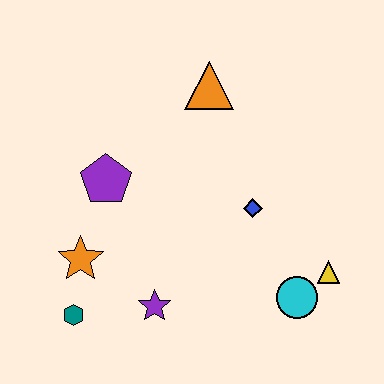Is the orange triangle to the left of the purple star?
No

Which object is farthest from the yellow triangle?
The teal hexagon is farthest from the yellow triangle.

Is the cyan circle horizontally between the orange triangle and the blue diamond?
No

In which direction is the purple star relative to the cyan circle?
The purple star is to the left of the cyan circle.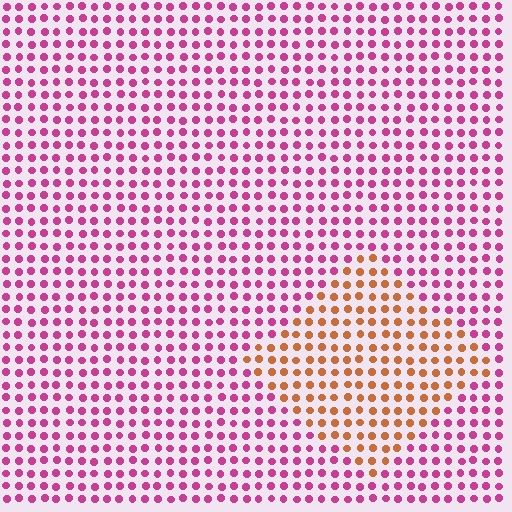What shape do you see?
I see a diamond.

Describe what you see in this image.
The image is filled with small magenta elements in a uniform arrangement. A diamond-shaped region is visible where the elements are tinted to a slightly different hue, forming a subtle color boundary.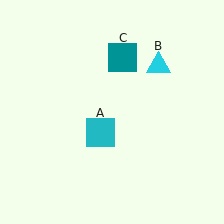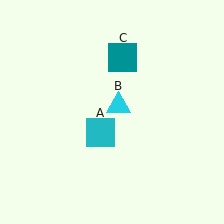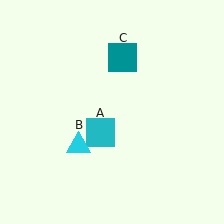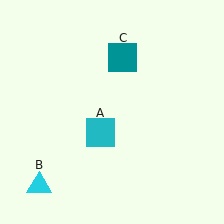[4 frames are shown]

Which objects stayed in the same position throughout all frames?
Cyan square (object A) and teal square (object C) remained stationary.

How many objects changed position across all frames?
1 object changed position: cyan triangle (object B).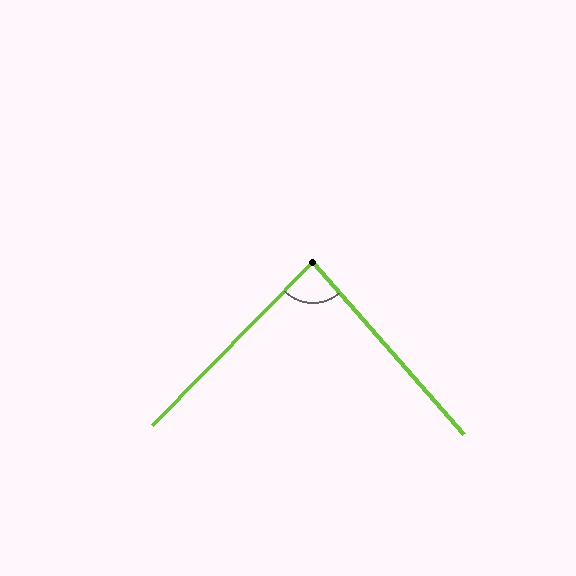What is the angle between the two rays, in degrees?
Approximately 86 degrees.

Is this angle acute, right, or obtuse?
It is approximately a right angle.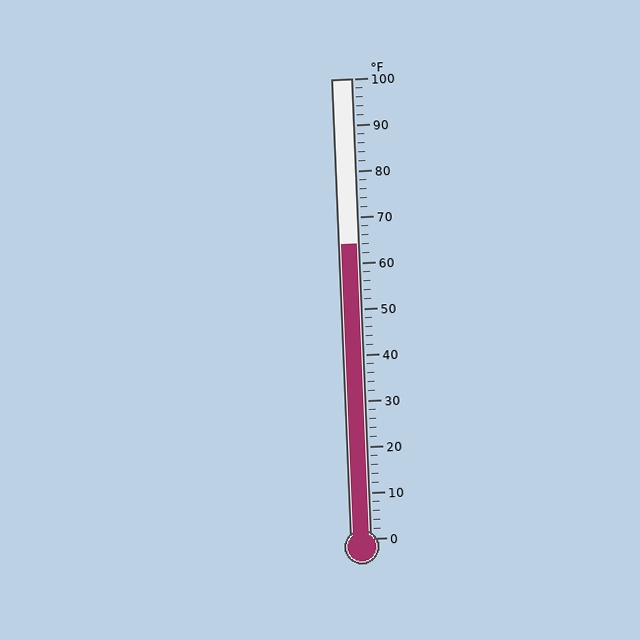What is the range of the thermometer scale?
The thermometer scale ranges from 0°F to 100°F.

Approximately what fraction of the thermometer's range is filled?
The thermometer is filled to approximately 65% of its range.